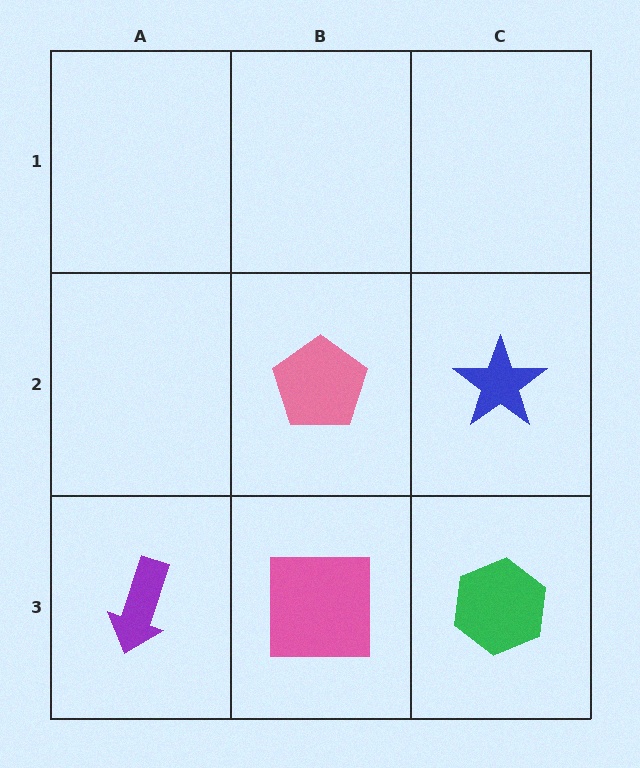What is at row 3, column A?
A purple arrow.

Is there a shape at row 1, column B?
No, that cell is empty.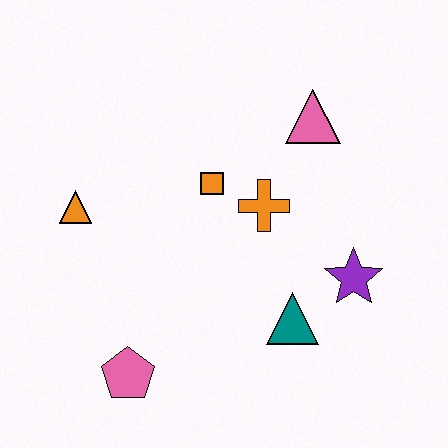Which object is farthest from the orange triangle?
The purple star is farthest from the orange triangle.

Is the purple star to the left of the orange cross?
No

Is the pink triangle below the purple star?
No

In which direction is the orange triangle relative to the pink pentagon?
The orange triangle is above the pink pentagon.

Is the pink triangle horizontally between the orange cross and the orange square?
No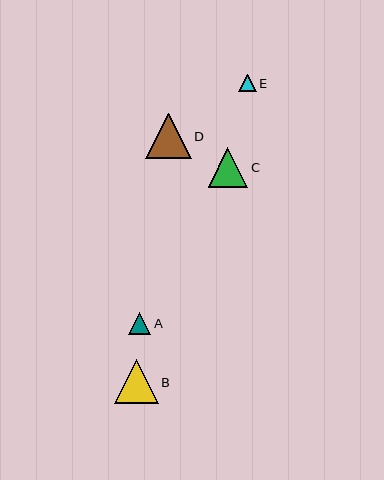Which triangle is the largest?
Triangle D is the largest with a size of approximately 45 pixels.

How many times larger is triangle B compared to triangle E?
Triangle B is approximately 2.5 times the size of triangle E.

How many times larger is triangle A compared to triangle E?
Triangle A is approximately 1.3 times the size of triangle E.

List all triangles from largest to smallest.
From largest to smallest: D, B, C, A, E.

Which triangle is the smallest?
Triangle E is the smallest with a size of approximately 17 pixels.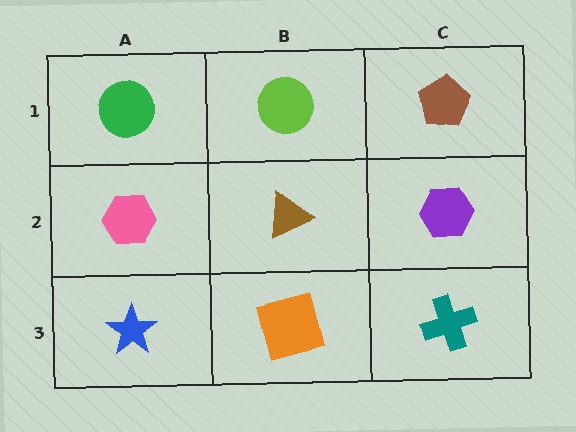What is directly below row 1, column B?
A brown triangle.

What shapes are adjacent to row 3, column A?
A pink hexagon (row 2, column A), an orange square (row 3, column B).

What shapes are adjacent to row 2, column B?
A lime circle (row 1, column B), an orange square (row 3, column B), a pink hexagon (row 2, column A), a purple hexagon (row 2, column C).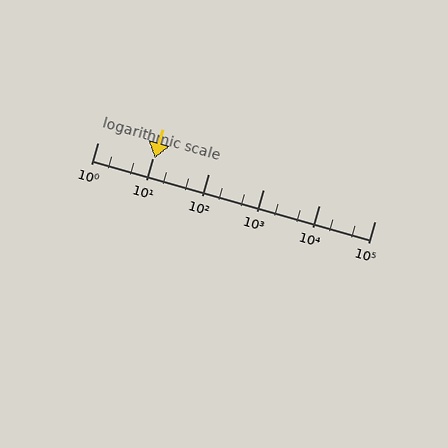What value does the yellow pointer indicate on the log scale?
The pointer indicates approximately 11.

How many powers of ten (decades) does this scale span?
The scale spans 5 decades, from 1 to 100000.